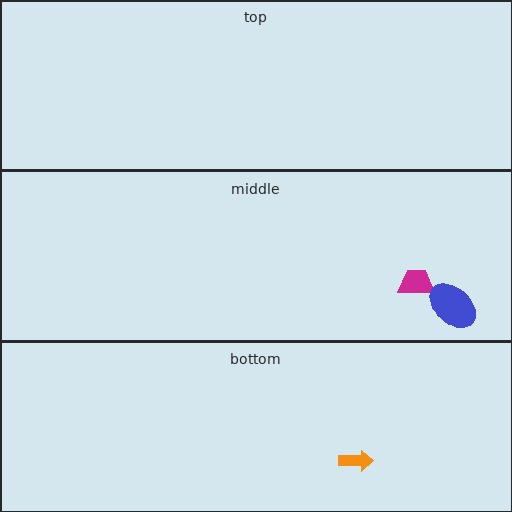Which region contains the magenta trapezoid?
The middle region.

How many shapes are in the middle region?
2.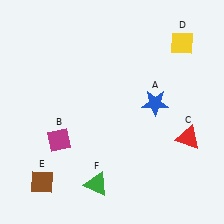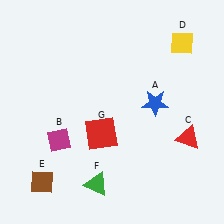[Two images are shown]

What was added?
A red square (G) was added in Image 2.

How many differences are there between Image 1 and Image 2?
There is 1 difference between the two images.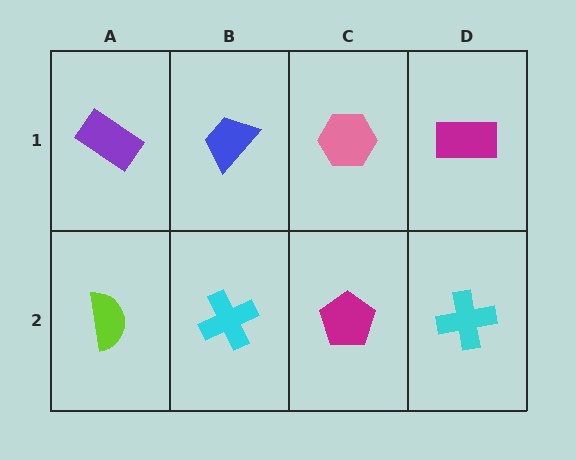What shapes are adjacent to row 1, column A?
A lime semicircle (row 2, column A), a blue trapezoid (row 1, column B).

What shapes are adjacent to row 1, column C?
A magenta pentagon (row 2, column C), a blue trapezoid (row 1, column B), a magenta rectangle (row 1, column D).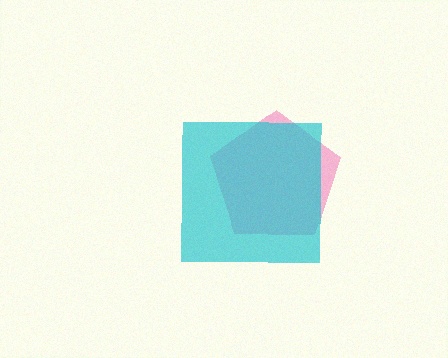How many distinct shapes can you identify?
There are 2 distinct shapes: a pink pentagon, a cyan square.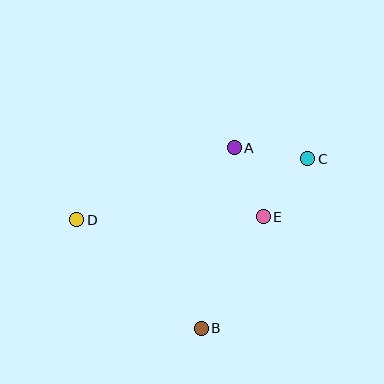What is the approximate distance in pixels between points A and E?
The distance between A and E is approximately 75 pixels.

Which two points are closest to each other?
Points C and E are closest to each other.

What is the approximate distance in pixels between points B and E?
The distance between B and E is approximately 127 pixels.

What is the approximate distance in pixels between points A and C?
The distance between A and C is approximately 75 pixels.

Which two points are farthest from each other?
Points C and D are farthest from each other.